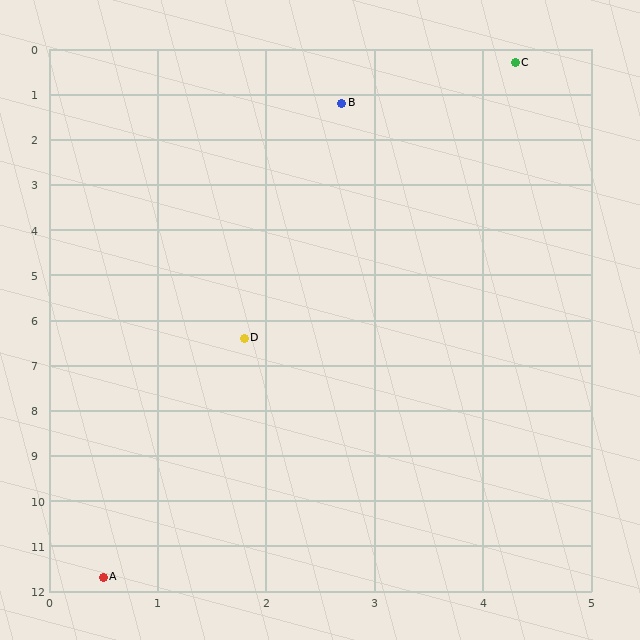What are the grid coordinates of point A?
Point A is at approximately (0.5, 11.7).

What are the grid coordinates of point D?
Point D is at approximately (1.8, 6.4).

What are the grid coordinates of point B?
Point B is at approximately (2.7, 1.2).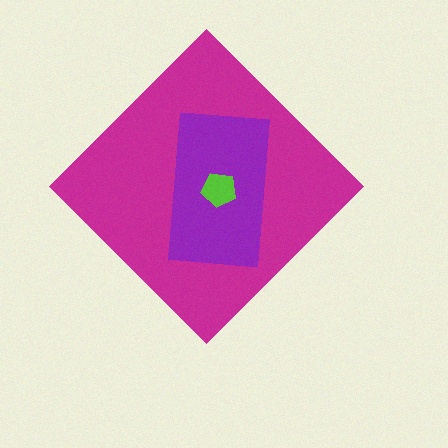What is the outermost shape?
The magenta diamond.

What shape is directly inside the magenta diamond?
The purple rectangle.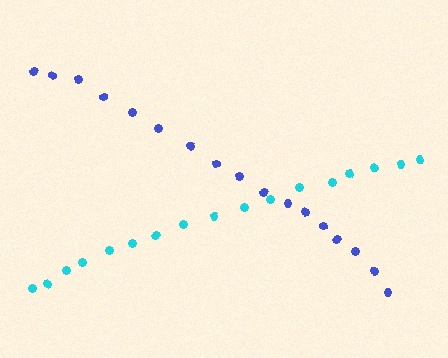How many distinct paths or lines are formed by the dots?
There are 2 distinct paths.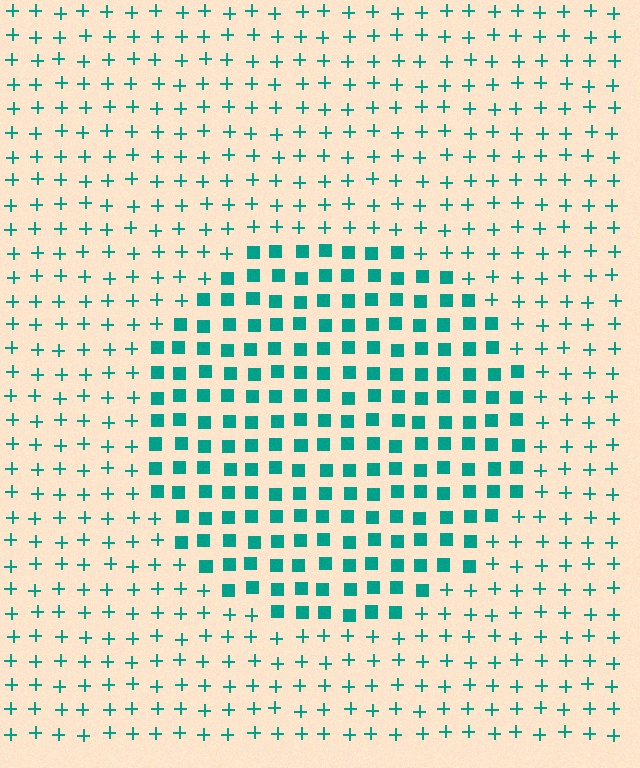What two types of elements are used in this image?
The image uses squares inside the circle region and plus signs outside it.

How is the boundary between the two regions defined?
The boundary is defined by a change in element shape: squares inside vs. plus signs outside. All elements share the same color and spacing.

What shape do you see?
I see a circle.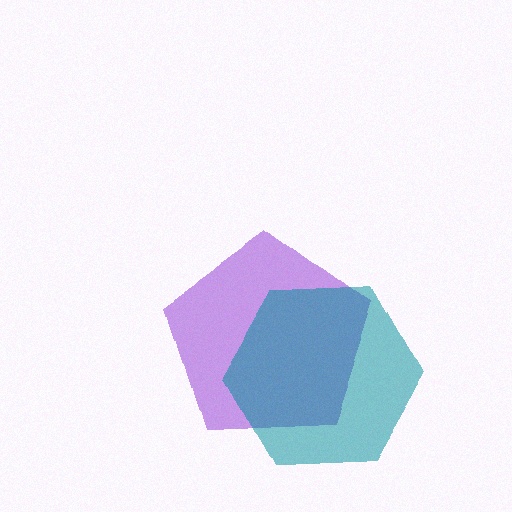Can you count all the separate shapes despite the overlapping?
Yes, there are 2 separate shapes.